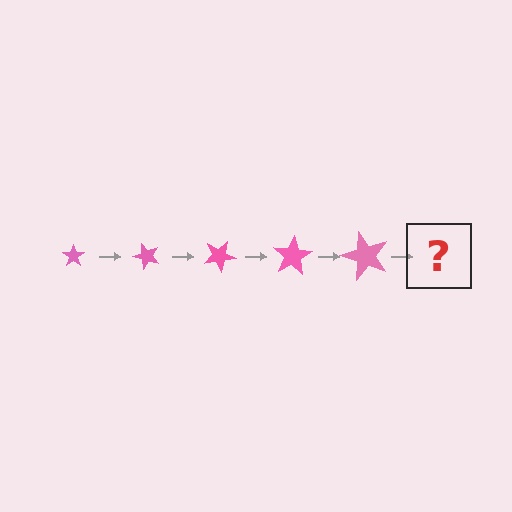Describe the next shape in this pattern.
It should be a star, larger than the previous one and rotated 250 degrees from the start.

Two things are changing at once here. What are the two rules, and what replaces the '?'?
The two rules are that the star grows larger each step and it rotates 50 degrees each step. The '?' should be a star, larger than the previous one and rotated 250 degrees from the start.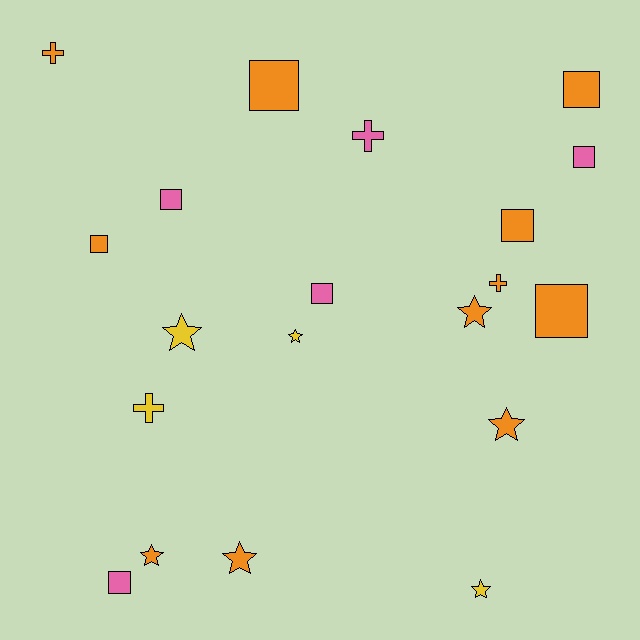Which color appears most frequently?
Orange, with 11 objects.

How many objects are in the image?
There are 20 objects.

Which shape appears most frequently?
Square, with 9 objects.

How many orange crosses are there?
There are 2 orange crosses.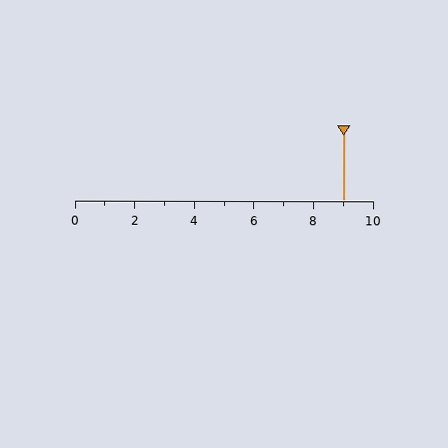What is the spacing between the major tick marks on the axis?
The major ticks are spaced 2 apart.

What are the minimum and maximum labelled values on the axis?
The axis runs from 0 to 10.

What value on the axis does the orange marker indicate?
The marker indicates approximately 9.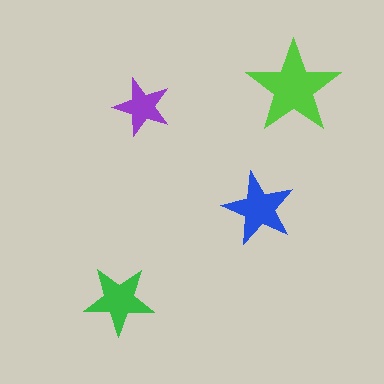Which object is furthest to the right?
The lime star is rightmost.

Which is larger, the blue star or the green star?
The blue one.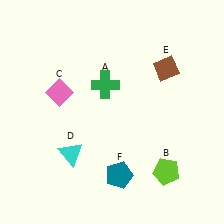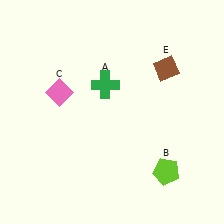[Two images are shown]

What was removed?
The teal pentagon (F), the cyan triangle (D) were removed in Image 2.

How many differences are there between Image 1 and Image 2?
There are 2 differences between the two images.